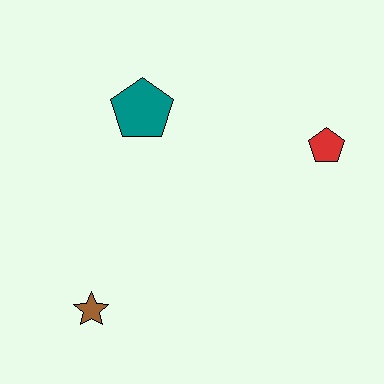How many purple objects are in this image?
There are no purple objects.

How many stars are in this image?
There is 1 star.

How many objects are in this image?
There are 3 objects.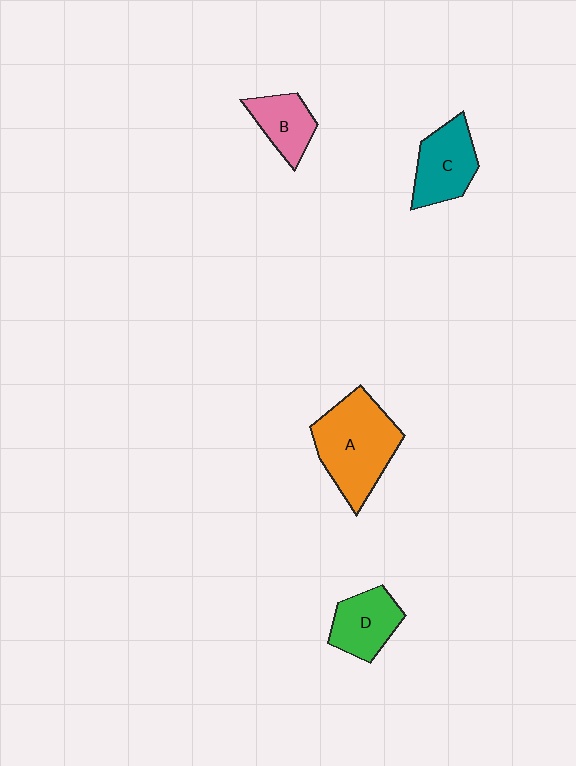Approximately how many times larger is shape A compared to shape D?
Approximately 1.7 times.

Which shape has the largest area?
Shape A (orange).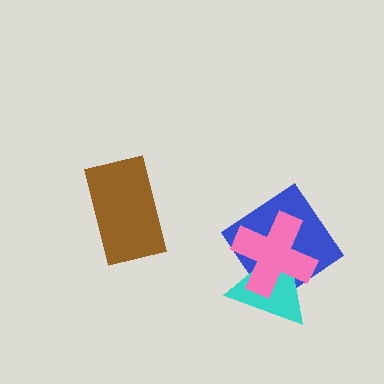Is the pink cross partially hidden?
No, no other shape covers it.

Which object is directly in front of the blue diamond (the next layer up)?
The cyan triangle is directly in front of the blue diamond.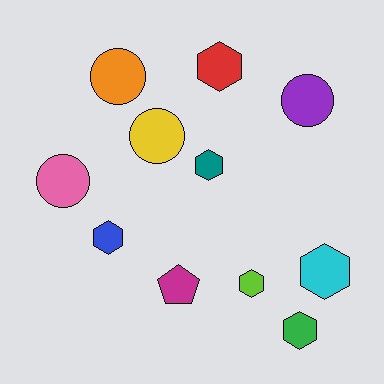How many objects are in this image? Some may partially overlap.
There are 11 objects.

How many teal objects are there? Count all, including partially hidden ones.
There is 1 teal object.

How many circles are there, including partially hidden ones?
There are 4 circles.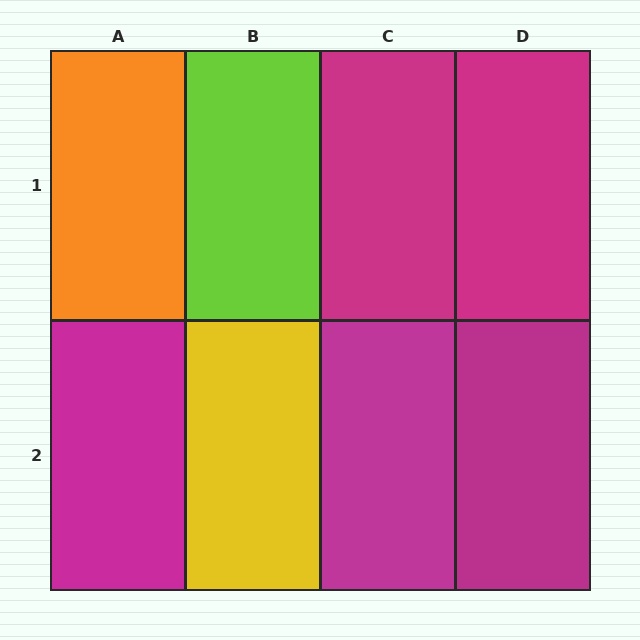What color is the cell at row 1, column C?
Magenta.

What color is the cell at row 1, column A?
Orange.